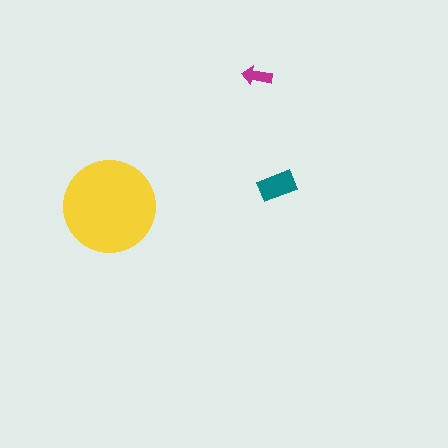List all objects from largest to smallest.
The yellow circle, the teal rectangle, the magenta arrow.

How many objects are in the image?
There are 3 objects in the image.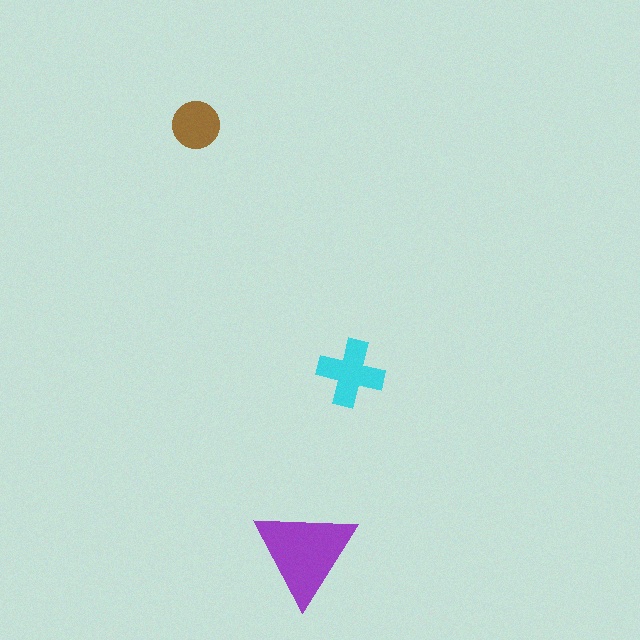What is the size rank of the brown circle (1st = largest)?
3rd.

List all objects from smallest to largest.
The brown circle, the cyan cross, the purple triangle.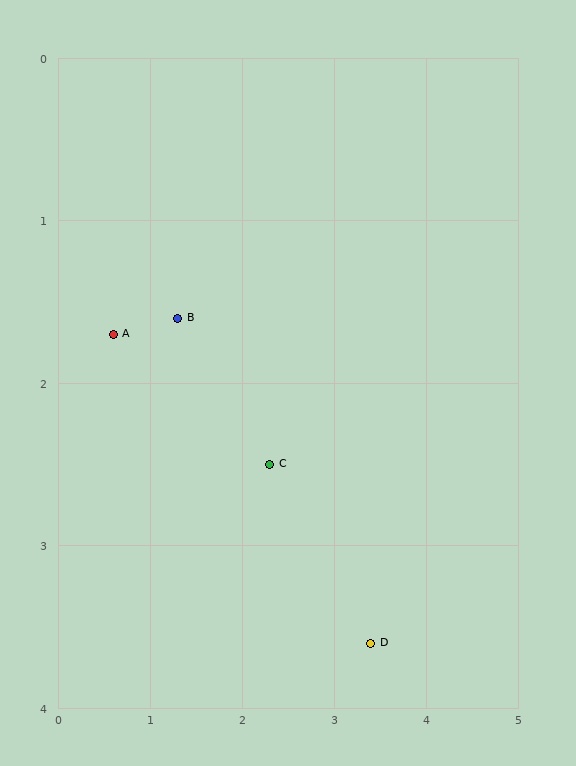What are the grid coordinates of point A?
Point A is at approximately (0.6, 1.7).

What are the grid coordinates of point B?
Point B is at approximately (1.3, 1.6).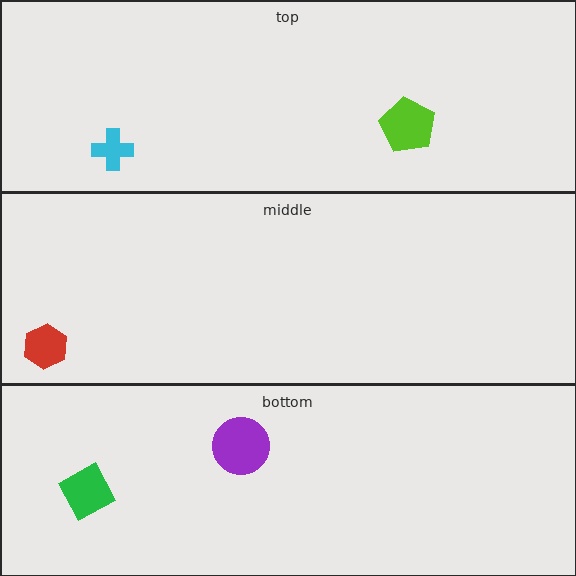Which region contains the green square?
The bottom region.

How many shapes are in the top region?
2.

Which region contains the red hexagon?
The middle region.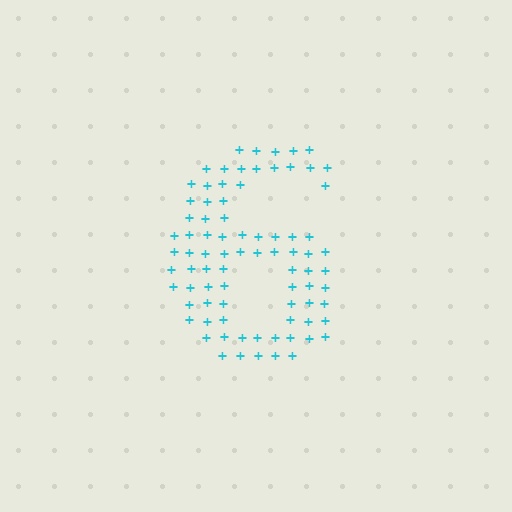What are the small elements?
The small elements are plus signs.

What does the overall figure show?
The overall figure shows the digit 6.